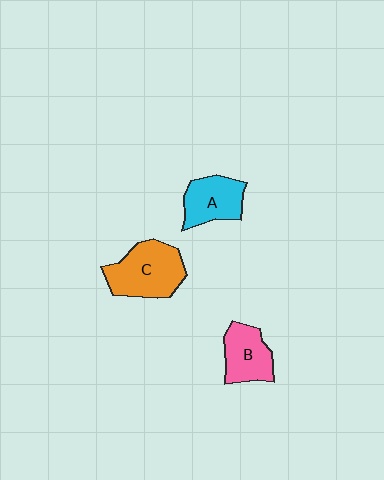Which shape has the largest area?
Shape C (orange).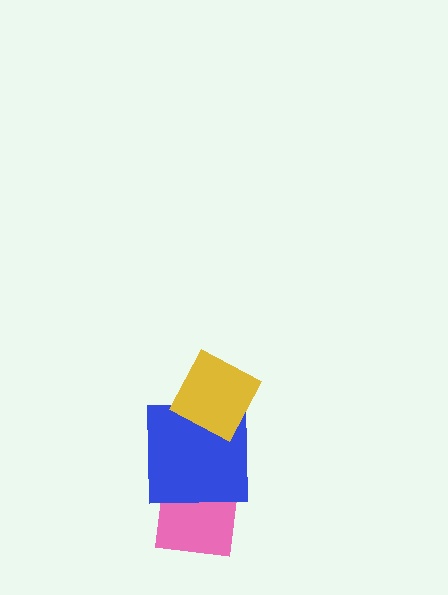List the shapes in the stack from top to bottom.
From top to bottom: the yellow diamond, the blue square, the pink square.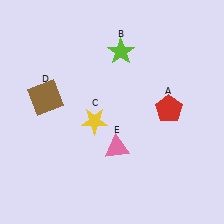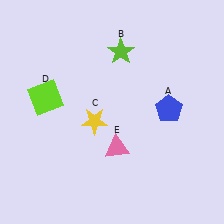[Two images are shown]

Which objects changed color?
A changed from red to blue. D changed from brown to lime.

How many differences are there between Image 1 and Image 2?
There are 2 differences between the two images.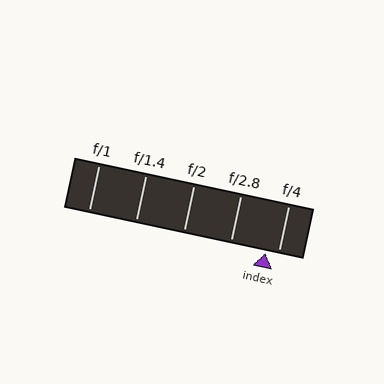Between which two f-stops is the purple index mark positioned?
The index mark is between f/2.8 and f/4.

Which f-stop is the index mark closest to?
The index mark is closest to f/4.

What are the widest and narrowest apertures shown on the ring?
The widest aperture shown is f/1 and the narrowest is f/4.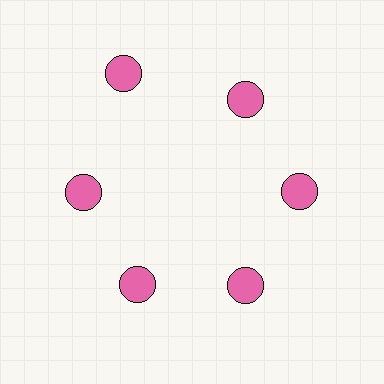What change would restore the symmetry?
The symmetry would be restored by moving it inward, back onto the ring so that all 6 circles sit at equal angles and equal distance from the center.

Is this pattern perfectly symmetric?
No. The 6 pink circles are arranged in a ring, but one element near the 11 o'clock position is pushed outward from the center, breaking the 6-fold rotational symmetry.